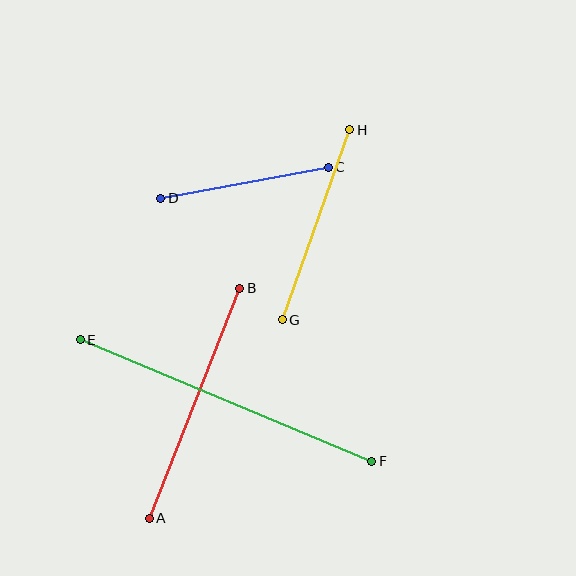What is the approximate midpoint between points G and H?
The midpoint is at approximately (316, 225) pixels.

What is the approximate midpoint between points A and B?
The midpoint is at approximately (194, 403) pixels.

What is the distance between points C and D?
The distance is approximately 171 pixels.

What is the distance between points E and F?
The distance is approximately 316 pixels.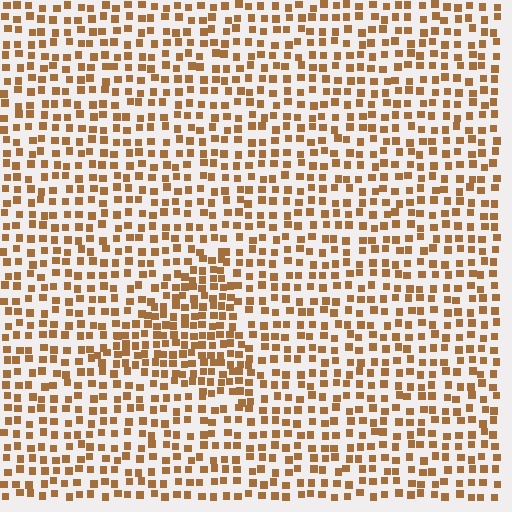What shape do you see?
I see a triangle.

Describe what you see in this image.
The image contains small brown elements arranged at two different densities. A triangle-shaped region is visible where the elements are more densely packed than the surrounding area.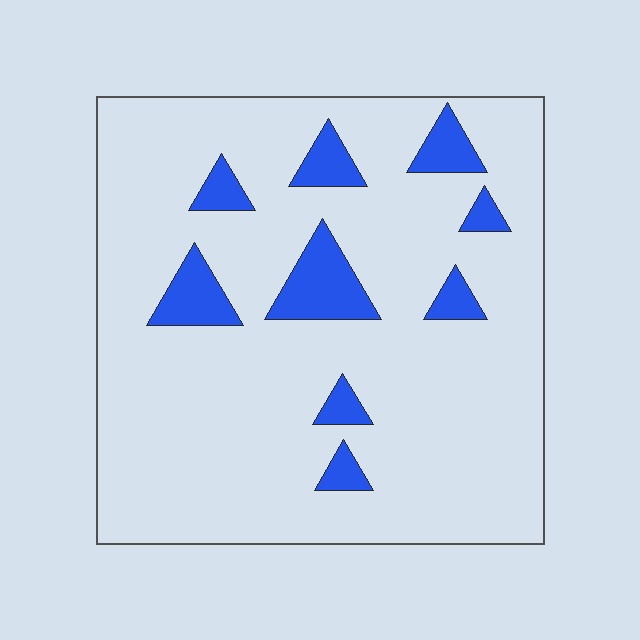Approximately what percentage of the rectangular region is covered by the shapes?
Approximately 10%.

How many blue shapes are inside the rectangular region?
9.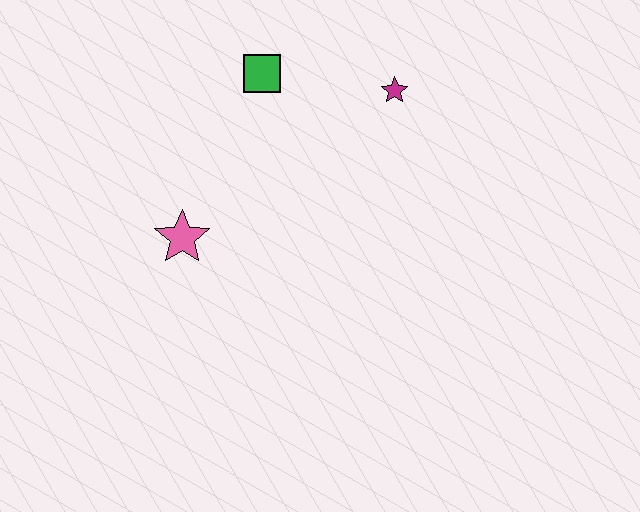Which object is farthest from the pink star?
The magenta star is farthest from the pink star.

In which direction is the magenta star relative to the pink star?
The magenta star is to the right of the pink star.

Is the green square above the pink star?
Yes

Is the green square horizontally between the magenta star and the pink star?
Yes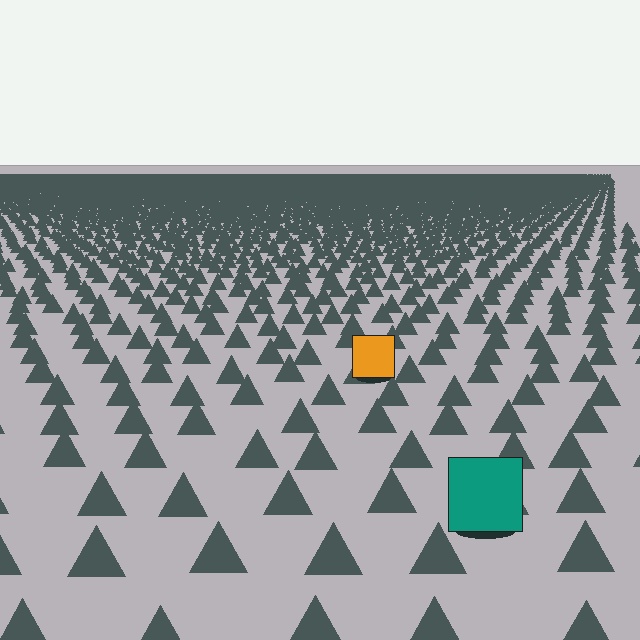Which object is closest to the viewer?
The teal square is closest. The texture marks near it are larger and more spread out.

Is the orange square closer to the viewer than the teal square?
No. The teal square is closer — you can tell from the texture gradient: the ground texture is coarser near it.